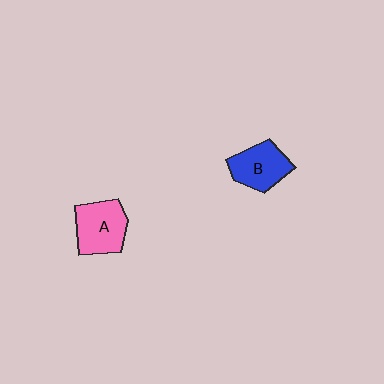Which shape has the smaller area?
Shape B (blue).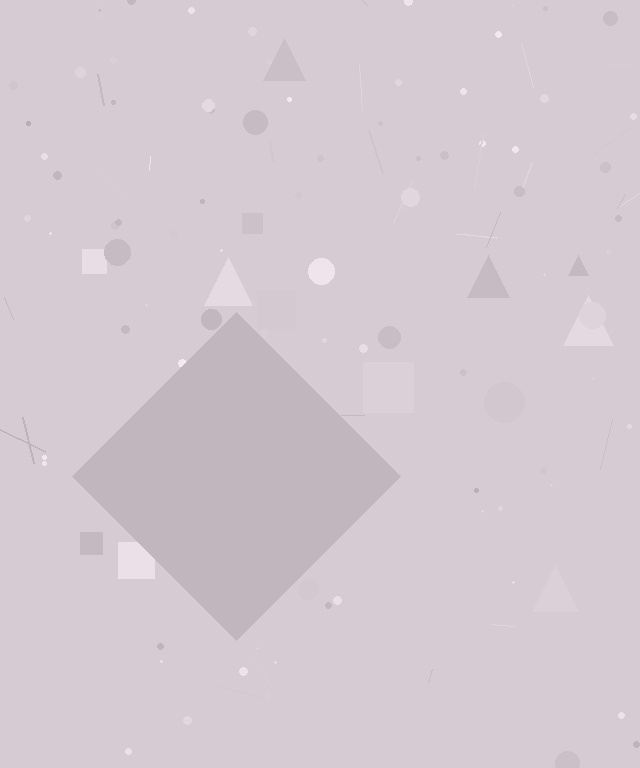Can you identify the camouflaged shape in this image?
The camouflaged shape is a diamond.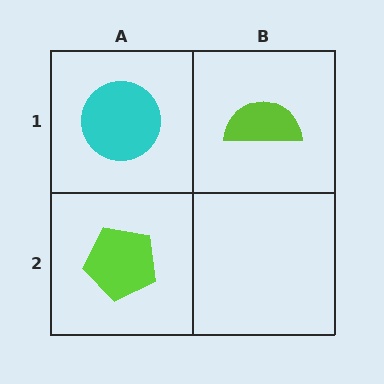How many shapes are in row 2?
1 shape.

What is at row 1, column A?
A cyan circle.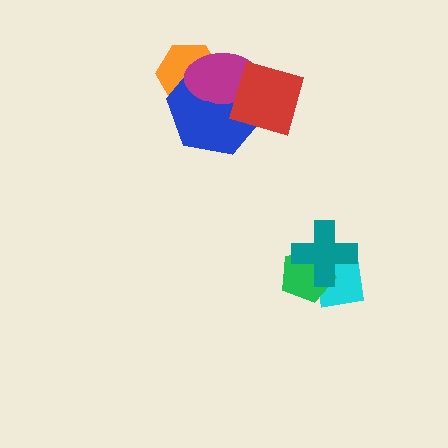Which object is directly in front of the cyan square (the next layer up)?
The green pentagon is directly in front of the cyan square.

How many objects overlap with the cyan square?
2 objects overlap with the cyan square.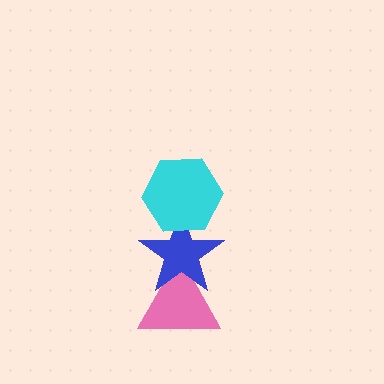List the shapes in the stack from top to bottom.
From top to bottom: the cyan hexagon, the blue star, the pink triangle.